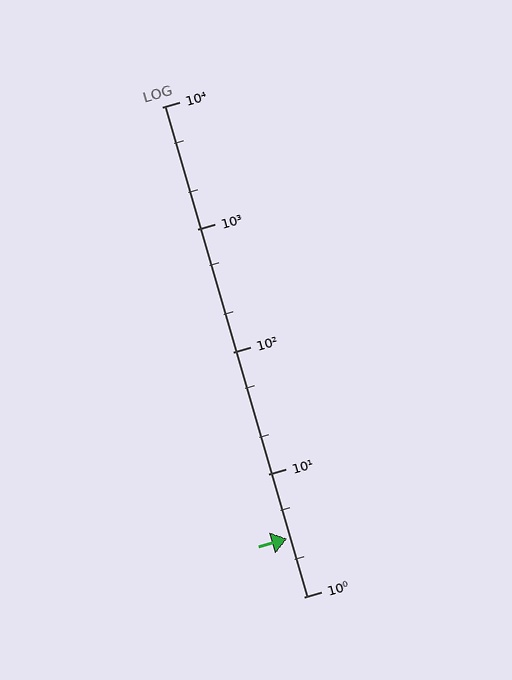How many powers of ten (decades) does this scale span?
The scale spans 4 decades, from 1 to 10000.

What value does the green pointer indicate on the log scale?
The pointer indicates approximately 3.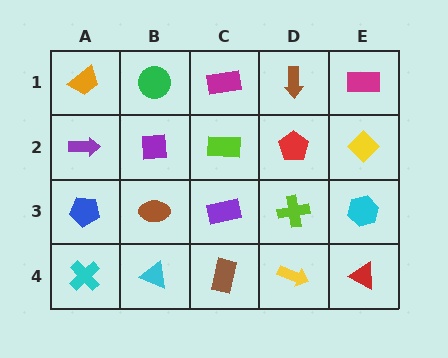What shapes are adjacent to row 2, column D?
A brown arrow (row 1, column D), a lime cross (row 3, column D), a lime rectangle (row 2, column C), a yellow diamond (row 2, column E).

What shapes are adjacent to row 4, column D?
A lime cross (row 3, column D), a brown rectangle (row 4, column C), a red triangle (row 4, column E).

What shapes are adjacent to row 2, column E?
A magenta rectangle (row 1, column E), a cyan hexagon (row 3, column E), a red pentagon (row 2, column D).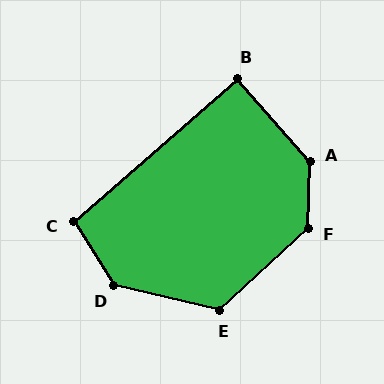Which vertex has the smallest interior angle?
B, at approximately 90 degrees.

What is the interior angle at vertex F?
Approximately 134 degrees (obtuse).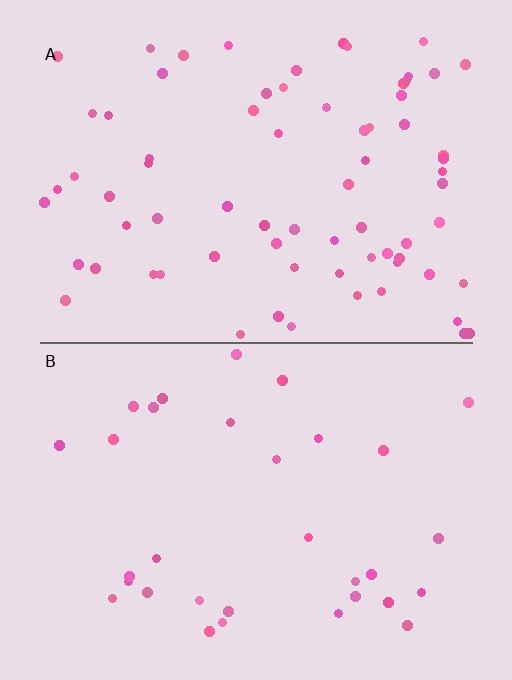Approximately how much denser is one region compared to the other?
Approximately 2.3× — region A over region B.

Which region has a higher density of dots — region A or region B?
A (the top).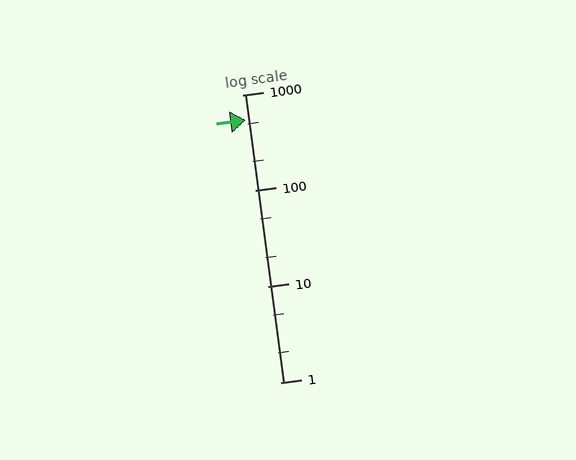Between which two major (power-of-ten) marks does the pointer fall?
The pointer is between 100 and 1000.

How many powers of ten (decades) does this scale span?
The scale spans 3 decades, from 1 to 1000.